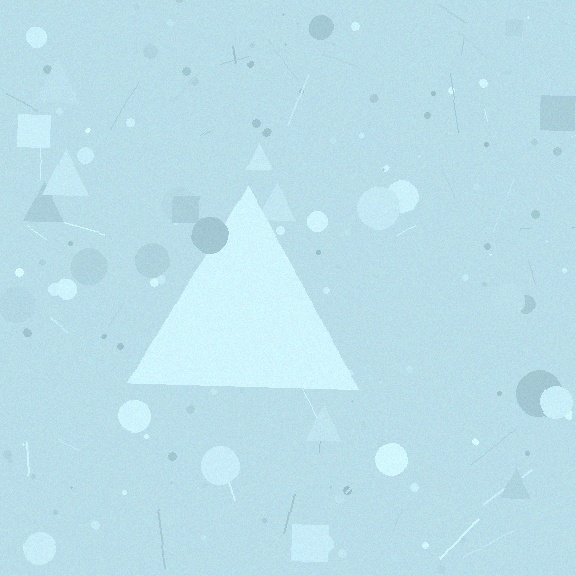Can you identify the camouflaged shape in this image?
The camouflaged shape is a triangle.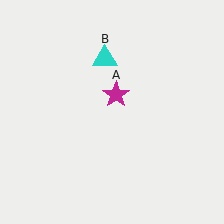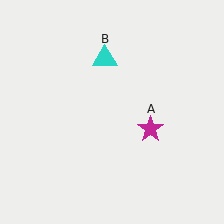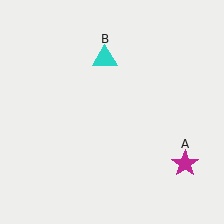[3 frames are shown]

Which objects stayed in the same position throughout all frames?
Cyan triangle (object B) remained stationary.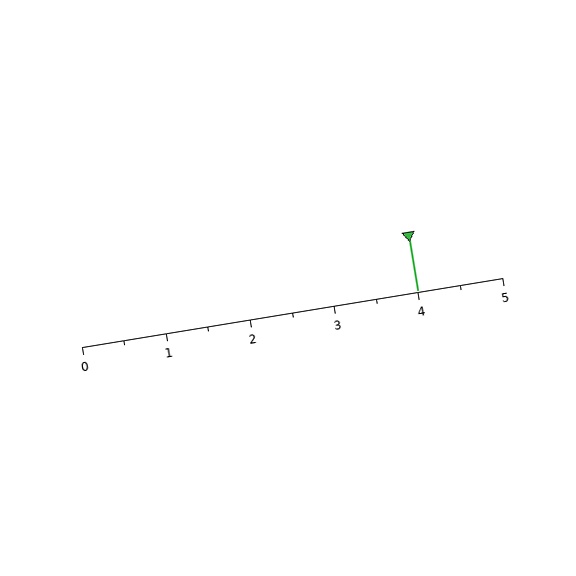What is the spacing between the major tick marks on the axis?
The major ticks are spaced 1 apart.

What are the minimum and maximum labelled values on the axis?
The axis runs from 0 to 5.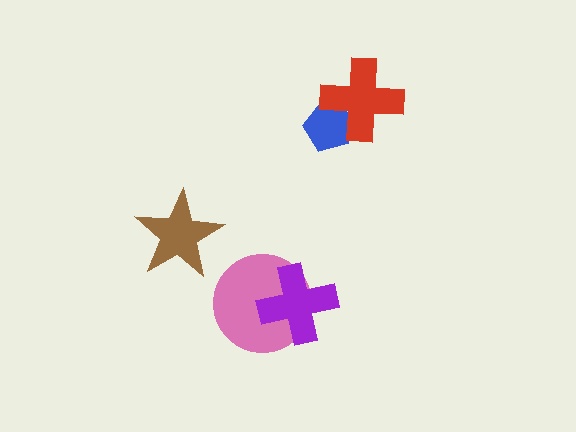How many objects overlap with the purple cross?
1 object overlaps with the purple cross.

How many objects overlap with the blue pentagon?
1 object overlaps with the blue pentagon.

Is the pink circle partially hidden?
Yes, it is partially covered by another shape.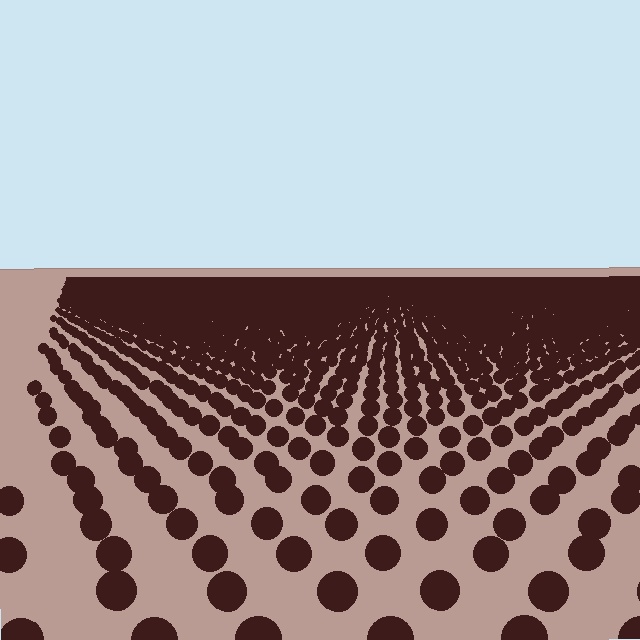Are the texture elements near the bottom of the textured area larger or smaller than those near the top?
Larger. Near the bottom, elements are closer to the viewer and appear at a bigger on-screen size.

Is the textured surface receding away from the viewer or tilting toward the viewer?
The surface is receding away from the viewer. Texture elements get smaller and denser toward the top.